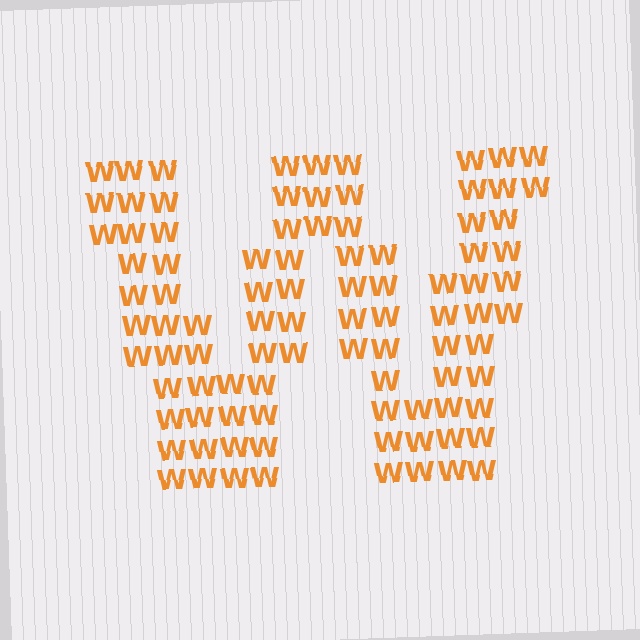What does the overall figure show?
The overall figure shows the letter W.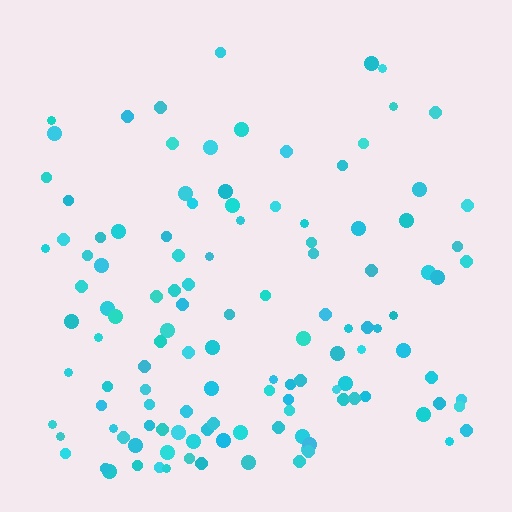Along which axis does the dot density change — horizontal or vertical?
Vertical.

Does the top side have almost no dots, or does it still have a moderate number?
Still a moderate number, just noticeably fewer than the bottom.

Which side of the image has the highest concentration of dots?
The bottom.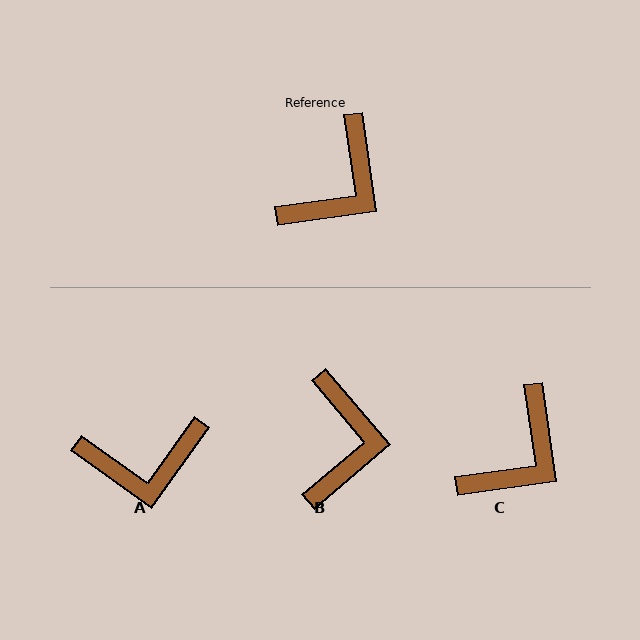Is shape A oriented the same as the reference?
No, it is off by about 44 degrees.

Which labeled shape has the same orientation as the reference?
C.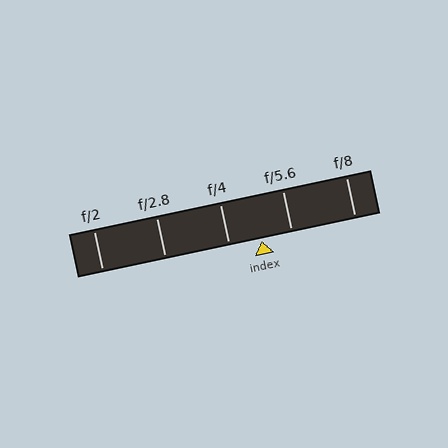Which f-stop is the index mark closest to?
The index mark is closest to f/5.6.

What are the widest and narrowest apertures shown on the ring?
The widest aperture shown is f/2 and the narrowest is f/8.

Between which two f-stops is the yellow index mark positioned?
The index mark is between f/4 and f/5.6.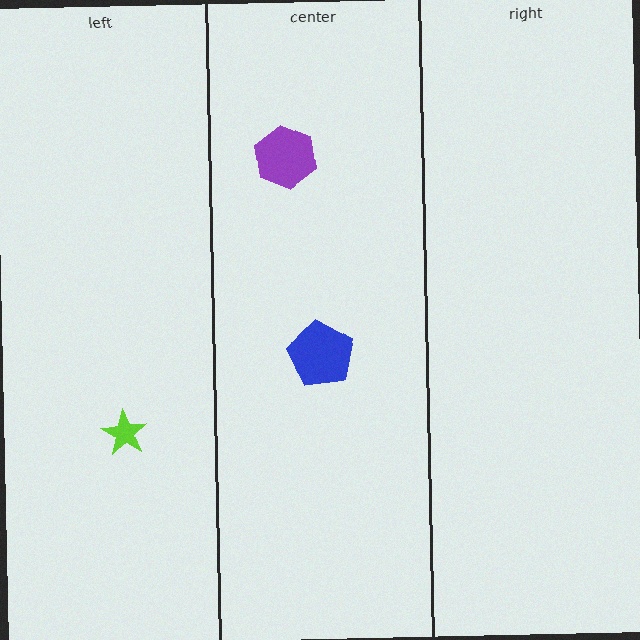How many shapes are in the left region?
1.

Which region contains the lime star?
The left region.